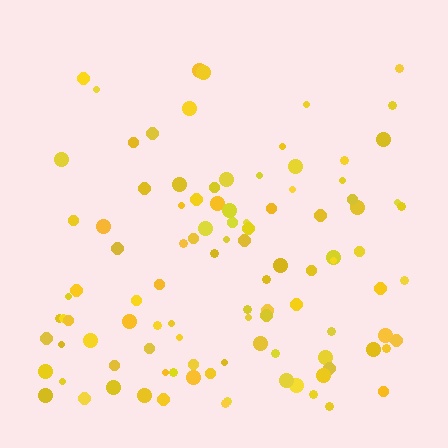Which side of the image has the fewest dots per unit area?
The top.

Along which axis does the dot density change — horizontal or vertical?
Vertical.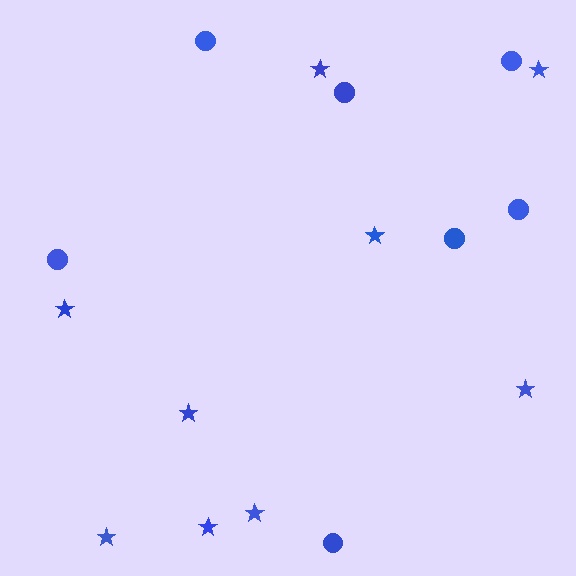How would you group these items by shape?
There are 2 groups: one group of circles (7) and one group of stars (9).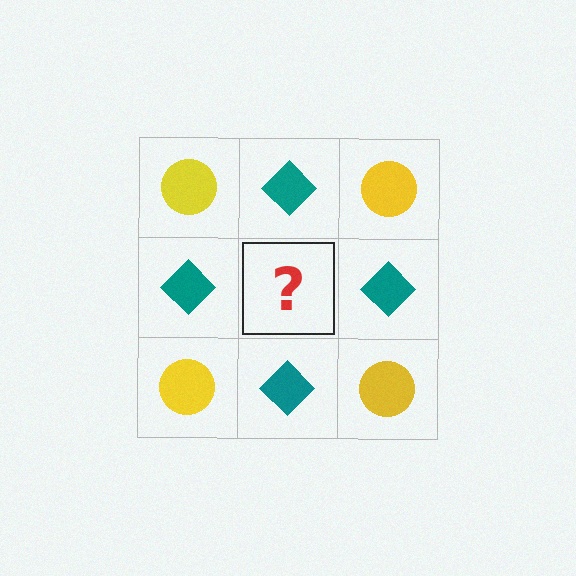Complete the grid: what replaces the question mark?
The question mark should be replaced with a yellow circle.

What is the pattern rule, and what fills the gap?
The rule is that it alternates yellow circle and teal diamond in a checkerboard pattern. The gap should be filled with a yellow circle.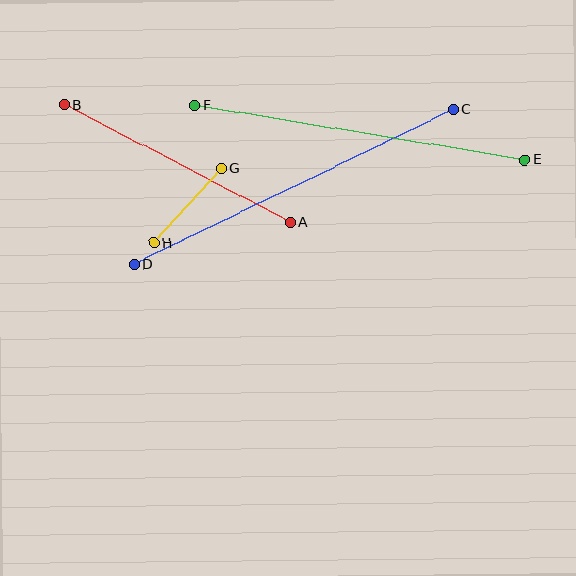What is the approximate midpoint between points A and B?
The midpoint is at approximately (178, 164) pixels.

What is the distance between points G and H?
The distance is approximately 101 pixels.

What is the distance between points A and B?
The distance is approximately 255 pixels.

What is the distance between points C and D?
The distance is approximately 355 pixels.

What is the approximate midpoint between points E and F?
The midpoint is at approximately (360, 132) pixels.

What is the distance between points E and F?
The distance is approximately 334 pixels.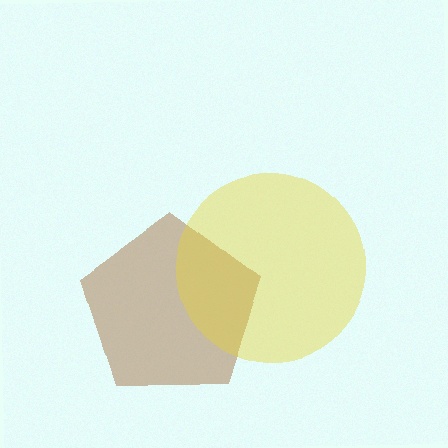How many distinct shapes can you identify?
There are 2 distinct shapes: a brown pentagon, a yellow circle.